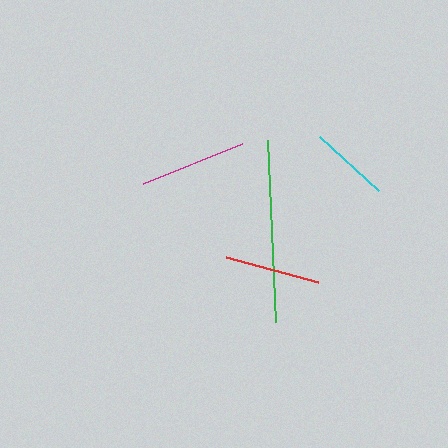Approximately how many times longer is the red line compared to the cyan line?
The red line is approximately 1.2 times the length of the cyan line.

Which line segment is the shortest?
The cyan line is the shortest at approximately 80 pixels.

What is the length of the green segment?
The green segment is approximately 183 pixels long.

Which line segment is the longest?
The green line is the longest at approximately 183 pixels.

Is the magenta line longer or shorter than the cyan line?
The magenta line is longer than the cyan line.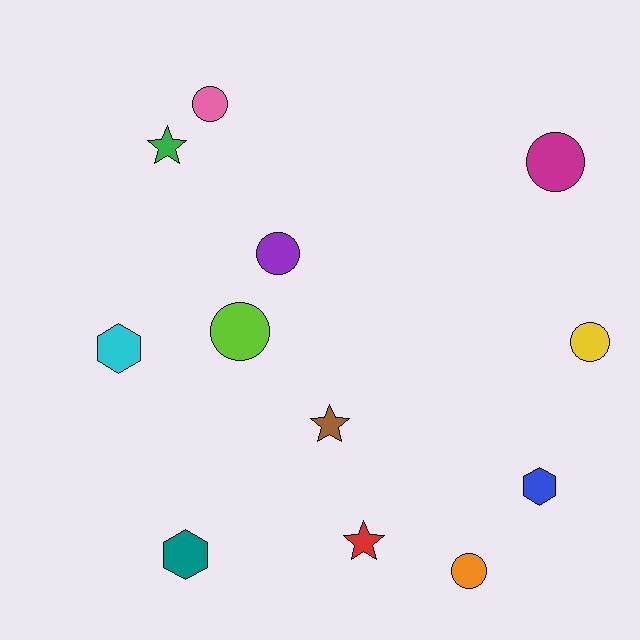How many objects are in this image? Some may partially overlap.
There are 12 objects.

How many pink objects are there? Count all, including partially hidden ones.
There is 1 pink object.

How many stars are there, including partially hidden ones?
There are 3 stars.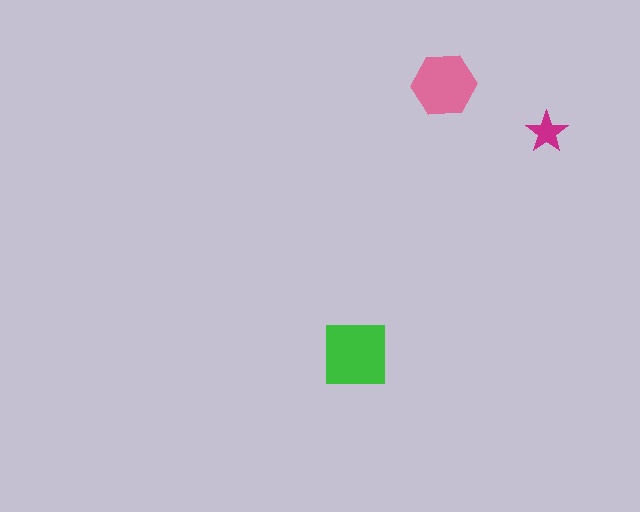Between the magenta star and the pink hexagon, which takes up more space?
The pink hexagon.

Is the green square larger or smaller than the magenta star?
Larger.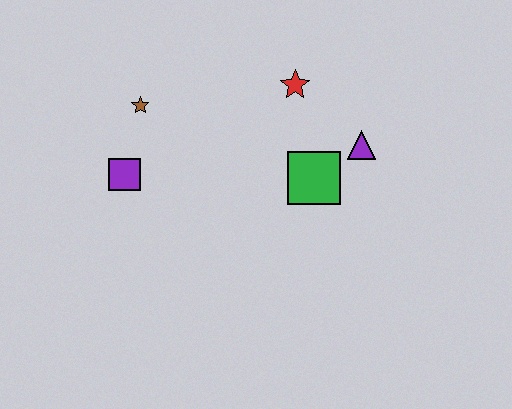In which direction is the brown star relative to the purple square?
The brown star is above the purple square.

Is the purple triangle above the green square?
Yes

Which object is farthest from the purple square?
The purple triangle is farthest from the purple square.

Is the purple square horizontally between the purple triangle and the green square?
No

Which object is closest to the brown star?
The purple square is closest to the brown star.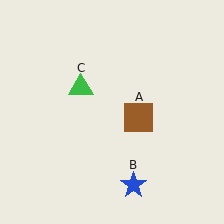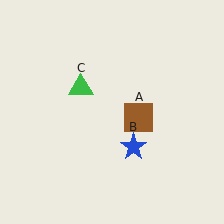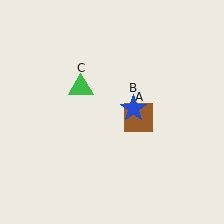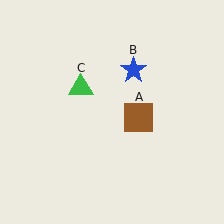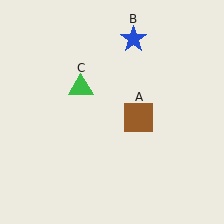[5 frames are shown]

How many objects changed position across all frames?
1 object changed position: blue star (object B).